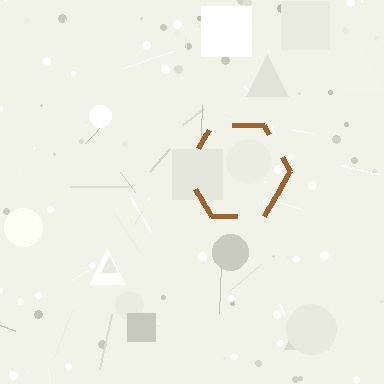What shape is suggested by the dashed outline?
The dashed outline suggests a hexagon.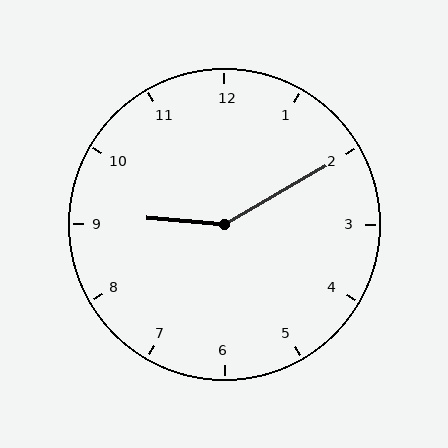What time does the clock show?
9:10.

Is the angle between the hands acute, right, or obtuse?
It is obtuse.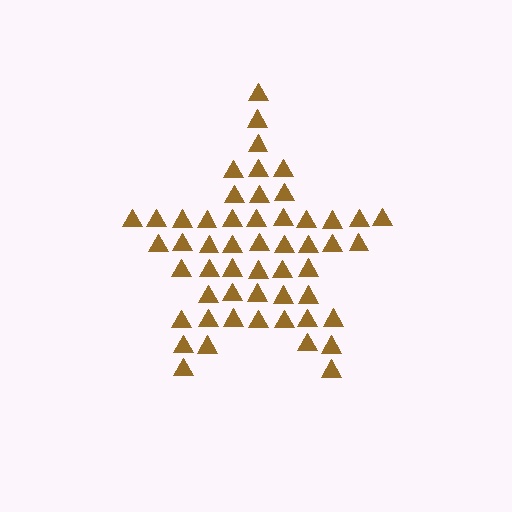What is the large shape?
The large shape is a star.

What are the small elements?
The small elements are triangles.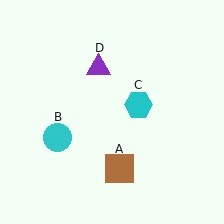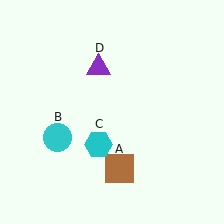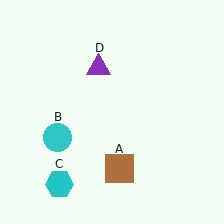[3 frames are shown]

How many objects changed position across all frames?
1 object changed position: cyan hexagon (object C).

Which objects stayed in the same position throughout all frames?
Brown square (object A) and cyan circle (object B) and purple triangle (object D) remained stationary.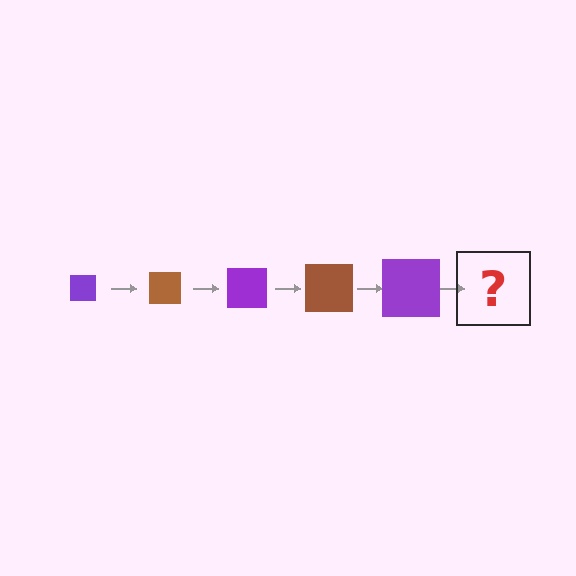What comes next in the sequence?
The next element should be a brown square, larger than the previous one.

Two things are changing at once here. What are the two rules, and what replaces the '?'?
The two rules are that the square grows larger each step and the color cycles through purple and brown. The '?' should be a brown square, larger than the previous one.